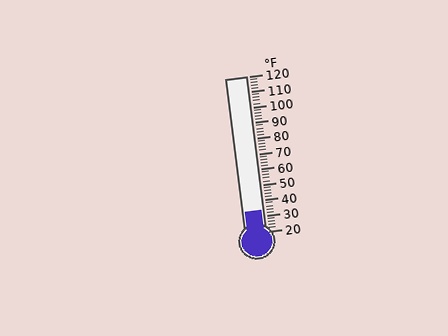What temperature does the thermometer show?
The thermometer shows approximately 34°F.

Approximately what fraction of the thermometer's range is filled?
The thermometer is filled to approximately 15% of its range.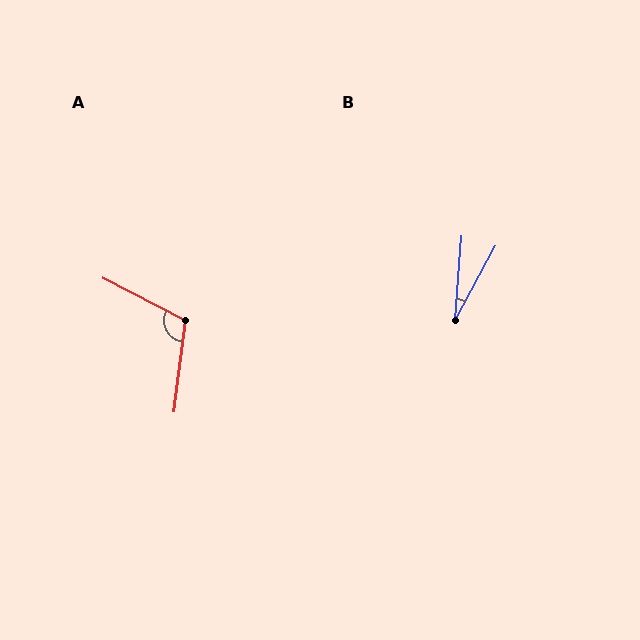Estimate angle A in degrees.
Approximately 110 degrees.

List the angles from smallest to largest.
B (24°), A (110°).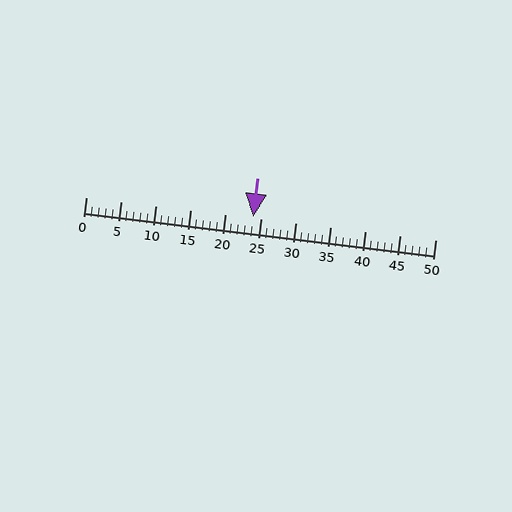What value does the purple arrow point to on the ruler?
The purple arrow points to approximately 24.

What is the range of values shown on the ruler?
The ruler shows values from 0 to 50.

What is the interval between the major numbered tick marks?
The major tick marks are spaced 5 units apart.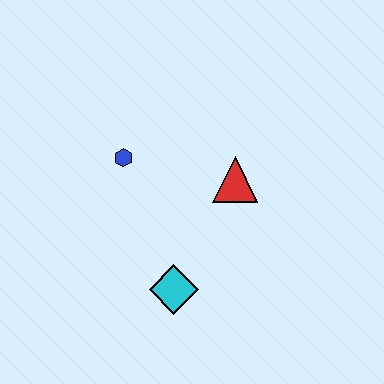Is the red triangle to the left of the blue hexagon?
No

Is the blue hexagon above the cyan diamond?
Yes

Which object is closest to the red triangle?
The blue hexagon is closest to the red triangle.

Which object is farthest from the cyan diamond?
The blue hexagon is farthest from the cyan diamond.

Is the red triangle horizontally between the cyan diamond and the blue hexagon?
No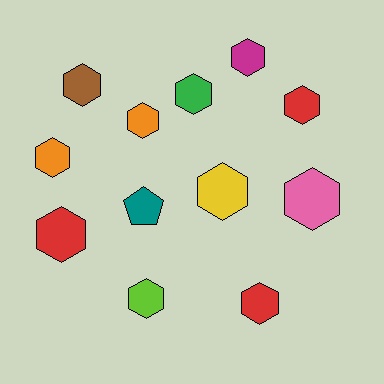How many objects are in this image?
There are 12 objects.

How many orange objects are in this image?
There are 2 orange objects.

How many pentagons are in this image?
There is 1 pentagon.